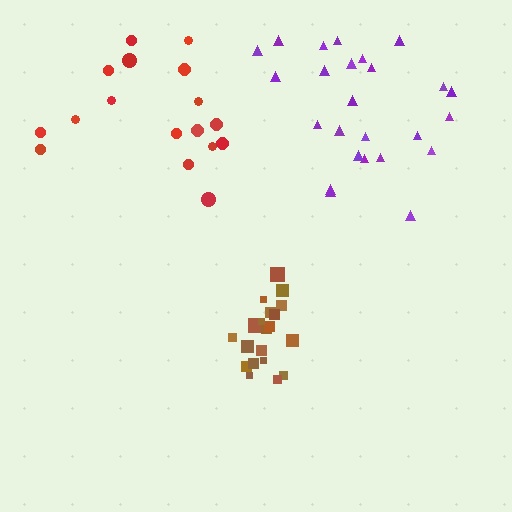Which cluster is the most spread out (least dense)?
Red.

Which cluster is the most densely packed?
Brown.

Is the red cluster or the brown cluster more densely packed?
Brown.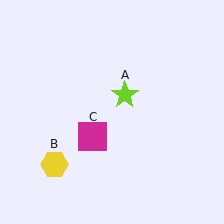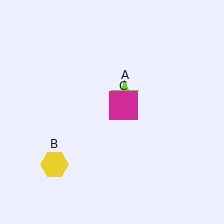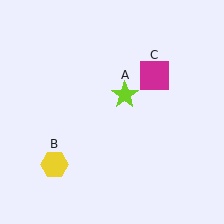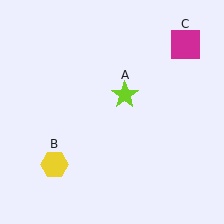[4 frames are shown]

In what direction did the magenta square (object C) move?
The magenta square (object C) moved up and to the right.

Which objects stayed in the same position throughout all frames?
Lime star (object A) and yellow hexagon (object B) remained stationary.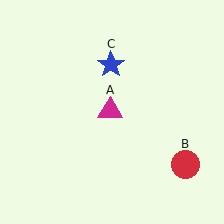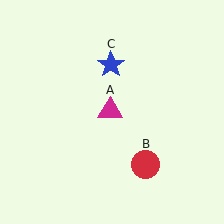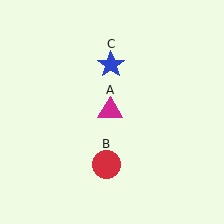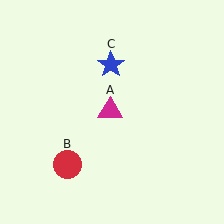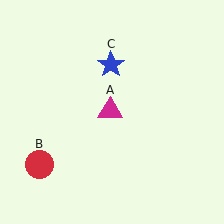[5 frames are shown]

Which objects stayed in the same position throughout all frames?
Magenta triangle (object A) and blue star (object C) remained stationary.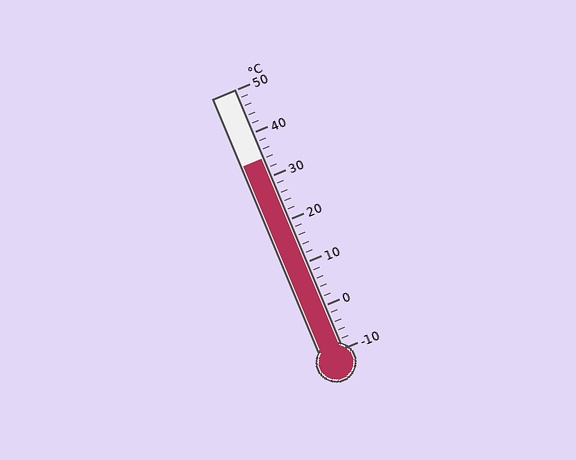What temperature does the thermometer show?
The thermometer shows approximately 34°C.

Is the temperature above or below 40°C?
The temperature is below 40°C.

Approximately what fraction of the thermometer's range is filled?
The thermometer is filled to approximately 75% of its range.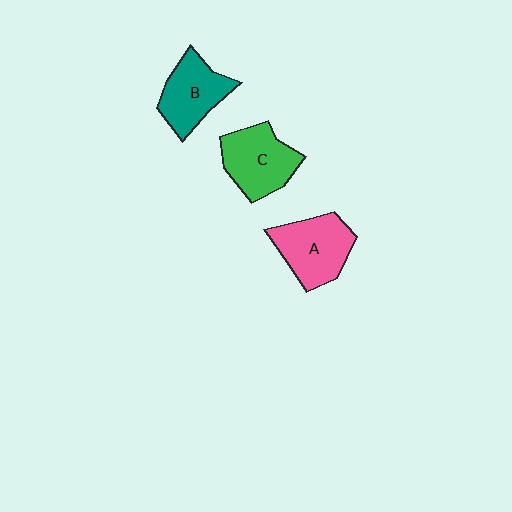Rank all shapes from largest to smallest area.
From largest to smallest: A (pink), C (green), B (teal).